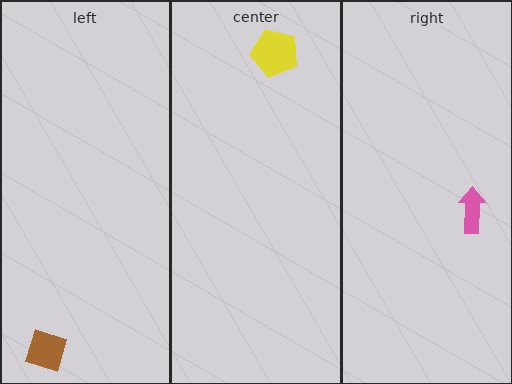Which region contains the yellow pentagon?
The center region.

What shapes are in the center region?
The yellow pentagon.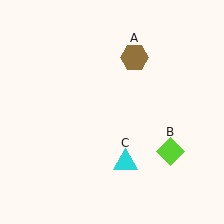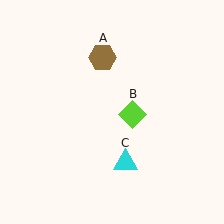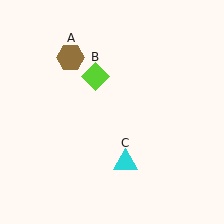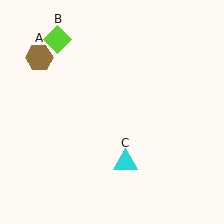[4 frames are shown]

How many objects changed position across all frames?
2 objects changed position: brown hexagon (object A), lime diamond (object B).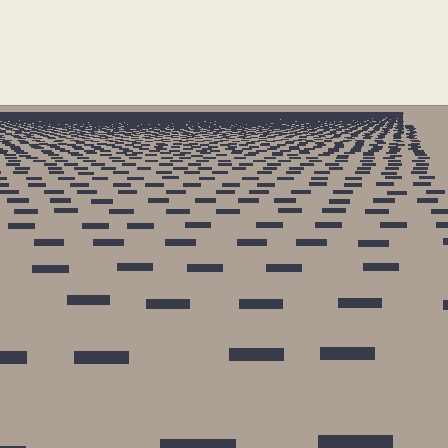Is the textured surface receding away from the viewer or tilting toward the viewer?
The surface is receding away from the viewer. Texture elements get smaller and denser toward the top.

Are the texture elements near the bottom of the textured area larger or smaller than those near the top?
Larger. Near the bottom, elements are closer to the viewer and appear at a bigger on-screen size.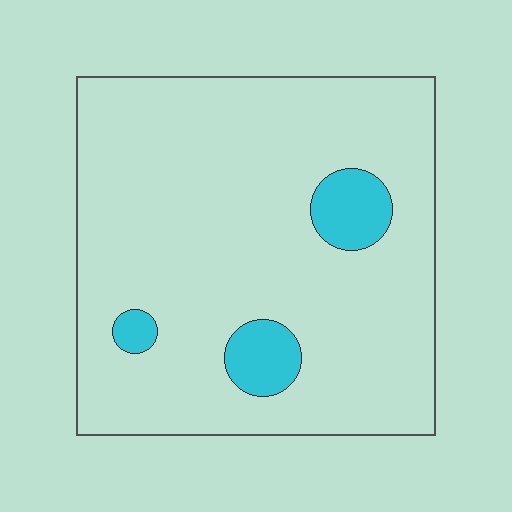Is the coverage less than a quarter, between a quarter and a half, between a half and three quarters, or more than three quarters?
Less than a quarter.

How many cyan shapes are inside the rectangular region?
3.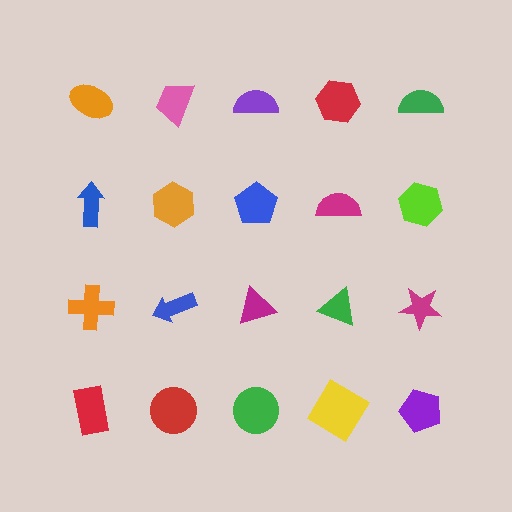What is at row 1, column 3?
A purple semicircle.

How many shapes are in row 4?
5 shapes.